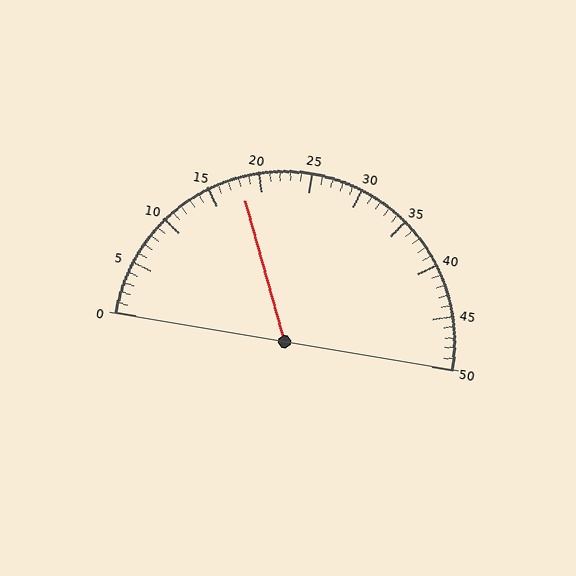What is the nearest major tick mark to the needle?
The nearest major tick mark is 20.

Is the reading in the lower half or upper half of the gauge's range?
The reading is in the lower half of the range (0 to 50).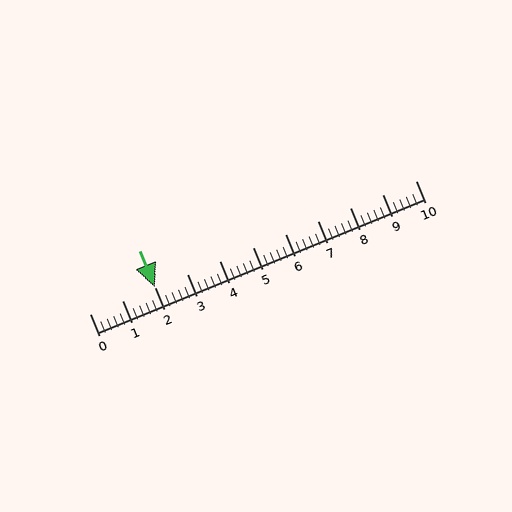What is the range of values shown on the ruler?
The ruler shows values from 0 to 10.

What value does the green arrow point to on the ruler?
The green arrow points to approximately 2.0.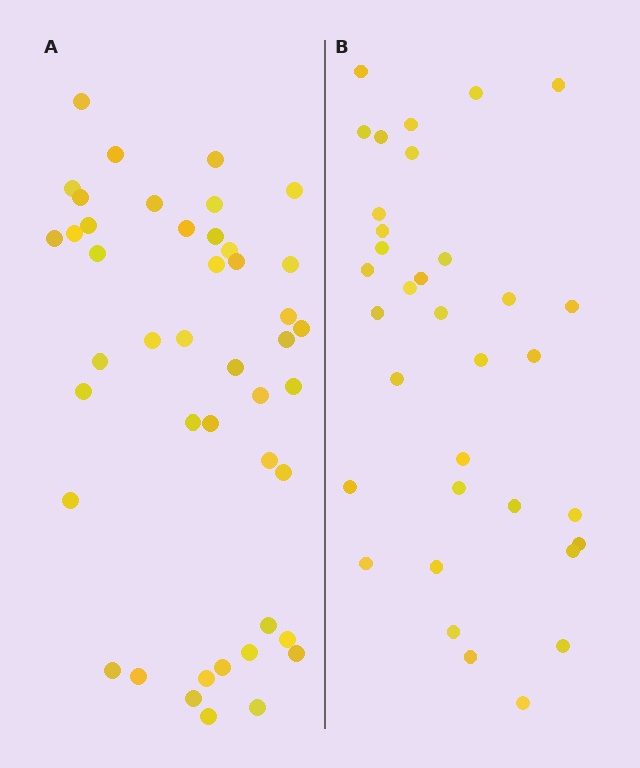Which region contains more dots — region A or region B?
Region A (the left region) has more dots.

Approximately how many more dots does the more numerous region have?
Region A has roughly 10 or so more dots than region B.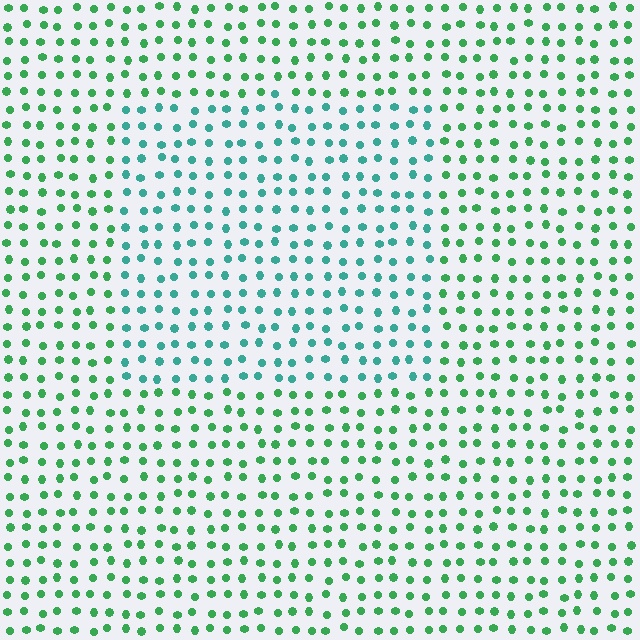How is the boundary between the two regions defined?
The boundary is defined purely by a slight shift in hue (about 37 degrees). Spacing, size, and orientation are identical on both sides.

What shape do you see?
I see a rectangle.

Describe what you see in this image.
The image is filled with small green elements in a uniform arrangement. A rectangle-shaped region is visible where the elements are tinted to a slightly different hue, forming a subtle color boundary.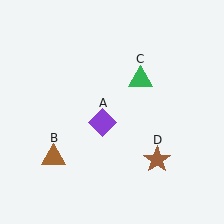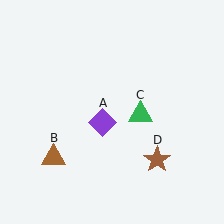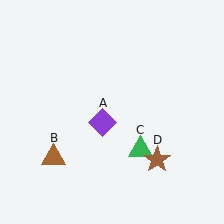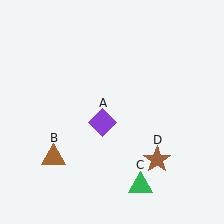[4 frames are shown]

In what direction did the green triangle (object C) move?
The green triangle (object C) moved down.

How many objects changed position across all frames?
1 object changed position: green triangle (object C).